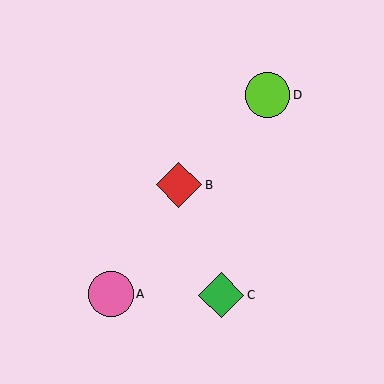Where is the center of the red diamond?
The center of the red diamond is at (179, 185).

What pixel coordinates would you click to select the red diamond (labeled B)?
Click at (179, 185) to select the red diamond B.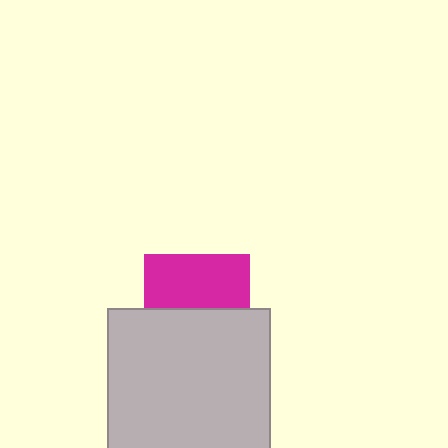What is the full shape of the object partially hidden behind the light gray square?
The partially hidden object is a magenta square.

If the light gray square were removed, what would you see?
You would see the complete magenta square.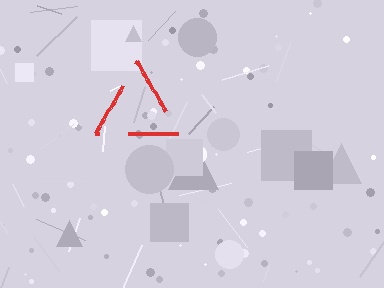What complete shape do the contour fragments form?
The contour fragments form a triangle.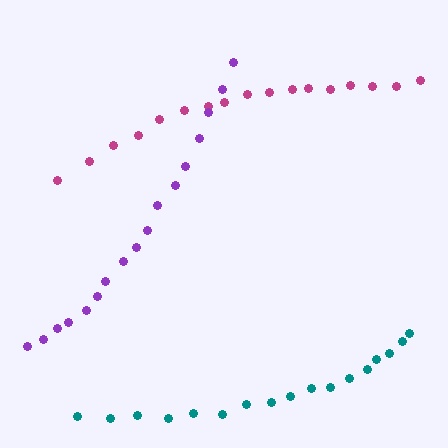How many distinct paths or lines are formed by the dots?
There are 3 distinct paths.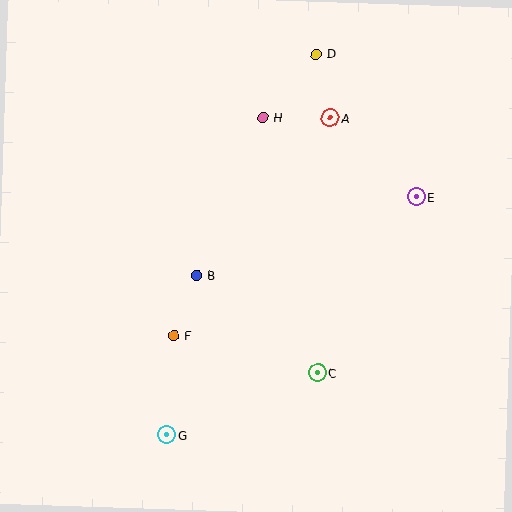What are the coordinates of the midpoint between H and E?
The midpoint between H and E is at (339, 157).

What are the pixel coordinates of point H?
Point H is at (263, 117).